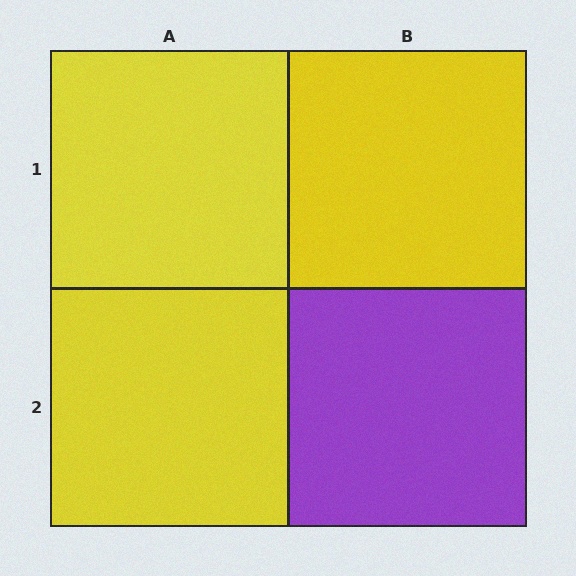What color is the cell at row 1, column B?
Yellow.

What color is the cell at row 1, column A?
Yellow.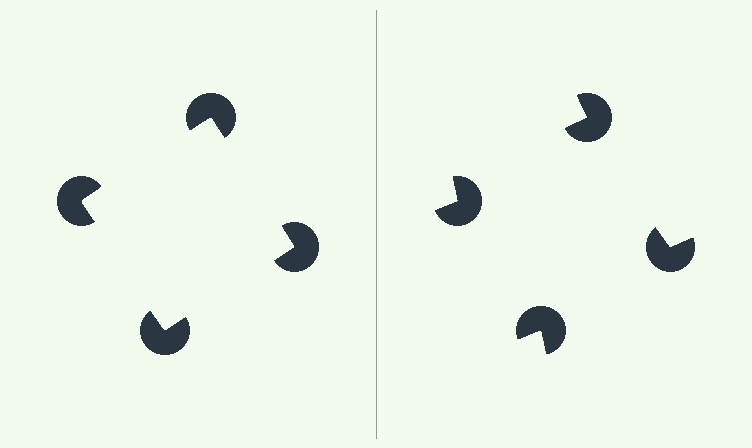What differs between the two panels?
The pac-man discs are positioned identically on both sides; only the wedge orientations differ. On the left they align to a square; on the right they are misaligned.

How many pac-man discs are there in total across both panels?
8 — 4 on each side.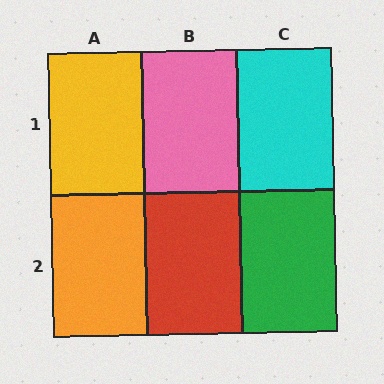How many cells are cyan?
1 cell is cyan.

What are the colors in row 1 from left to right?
Yellow, pink, cyan.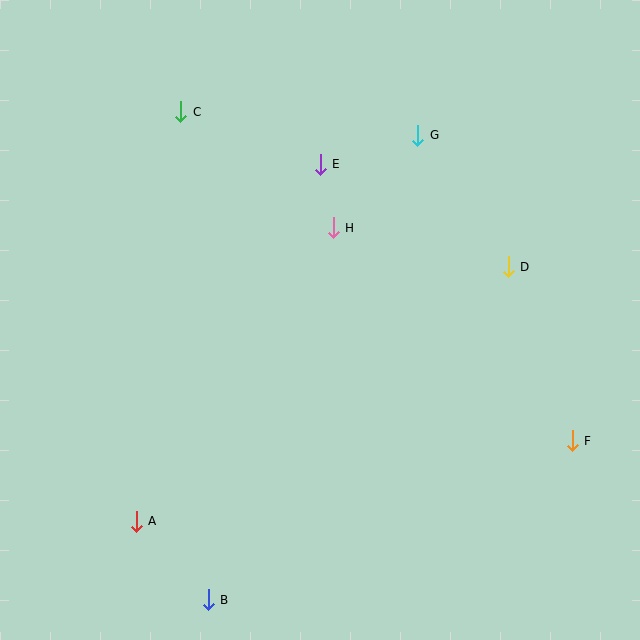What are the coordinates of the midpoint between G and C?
The midpoint between G and C is at (299, 124).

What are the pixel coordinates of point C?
Point C is at (181, 112).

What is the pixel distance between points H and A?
The distance between H and A is 353 pixels.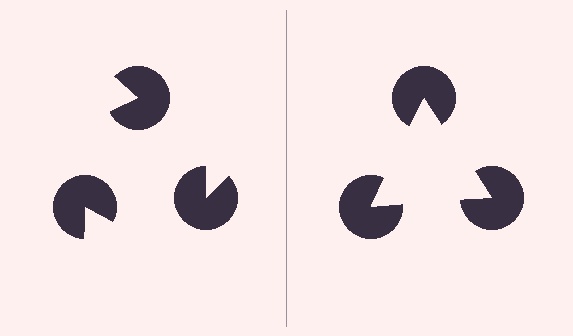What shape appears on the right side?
An illusory triangle.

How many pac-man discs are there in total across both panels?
6 — 3 on each side.